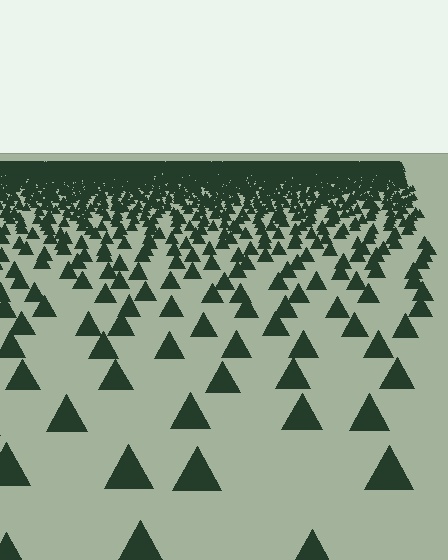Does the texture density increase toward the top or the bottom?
Density increases toward the top.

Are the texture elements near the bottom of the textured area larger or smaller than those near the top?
Larger. Near the bottom, elements are closer to the viewer and appear at a bigger on-screen size.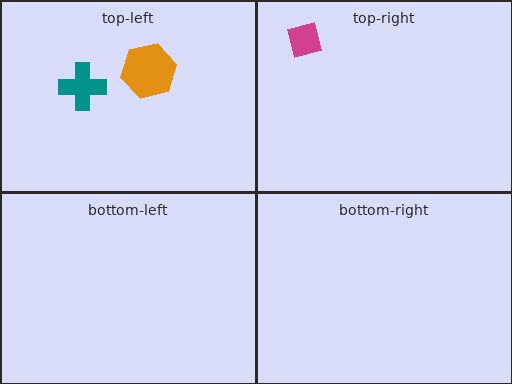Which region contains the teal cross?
The top-left region.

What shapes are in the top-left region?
The teal cross, the orange hexagon.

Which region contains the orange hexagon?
The top-left region.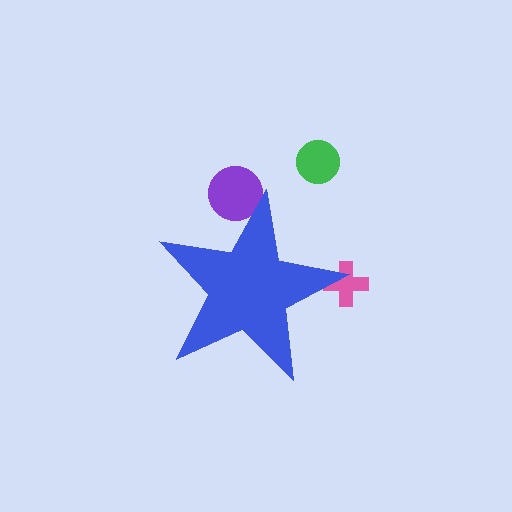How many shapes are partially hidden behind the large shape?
2 shapes are partially hidden.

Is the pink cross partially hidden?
Yes, the pink cross is partially hidden behind the blue star.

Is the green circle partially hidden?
No, the green circle is fully visible.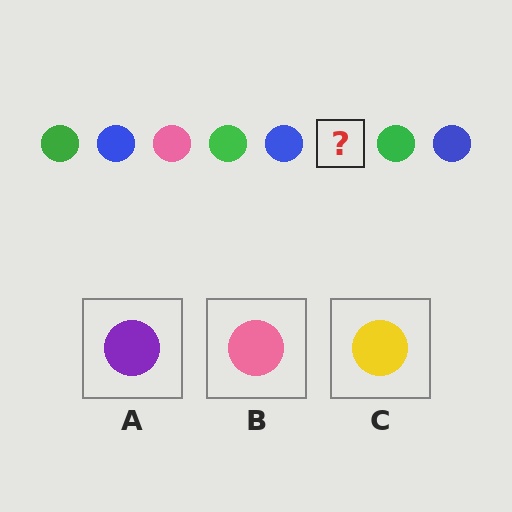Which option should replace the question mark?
Option B.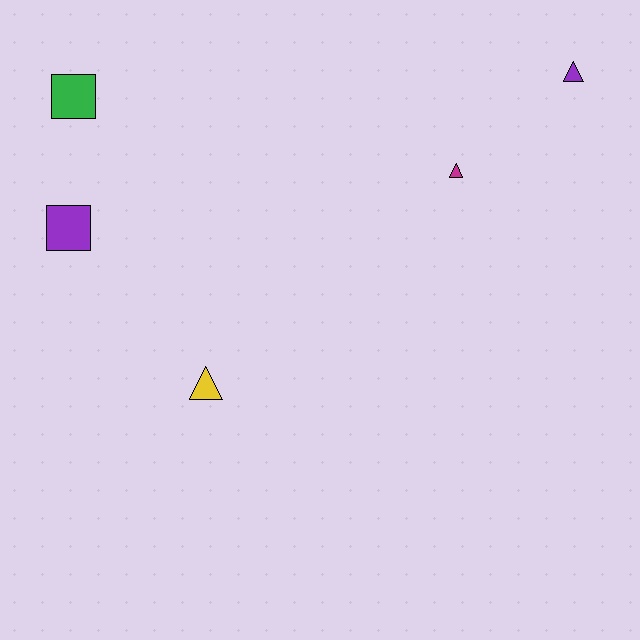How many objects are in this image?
There are 5 objects.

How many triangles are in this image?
There are 3 triangles.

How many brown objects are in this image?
There are no brown objects.